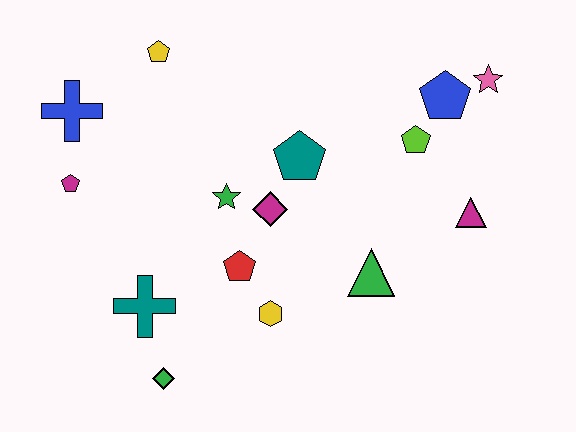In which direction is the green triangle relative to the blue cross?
The green triangle is to the right of the blue cross.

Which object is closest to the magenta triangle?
The lime pentagon is closest to the magenta triangle.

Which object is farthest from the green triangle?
The blue cross is farthest from the green triangle.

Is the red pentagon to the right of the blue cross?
Yes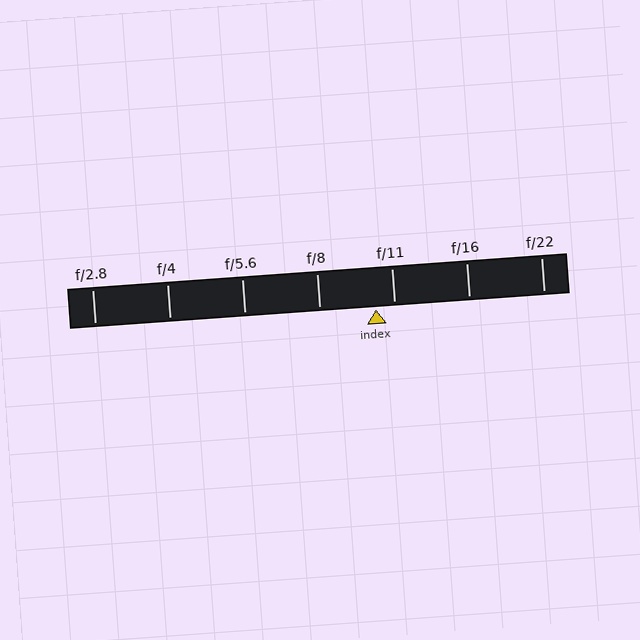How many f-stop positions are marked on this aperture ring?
There are 7 f-stop positions marked.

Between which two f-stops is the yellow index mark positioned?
The index mark is between f/8 and f/11.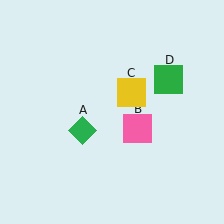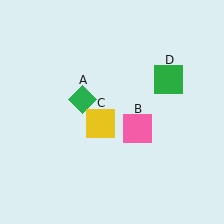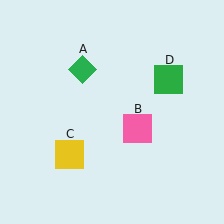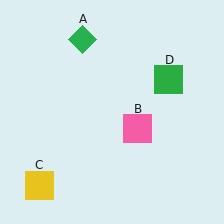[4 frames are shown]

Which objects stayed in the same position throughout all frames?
Pink square (object B) and green square (object D) remained stationary.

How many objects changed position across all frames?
2 objects changed position: green diamond (object A), yellow square (object C).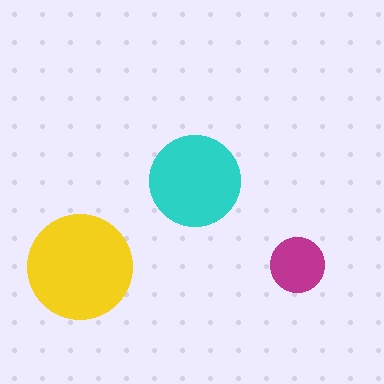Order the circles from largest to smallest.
the yellow one, the cyan one, the magenta one.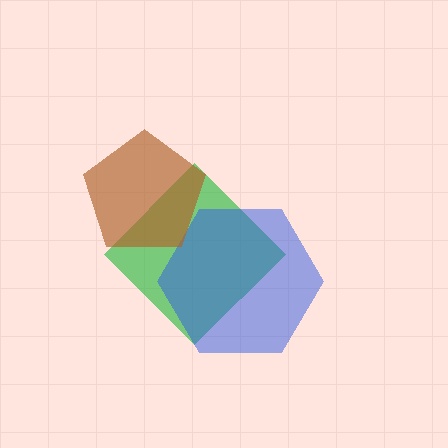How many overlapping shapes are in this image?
There are 3 overlapping shapes in the image.